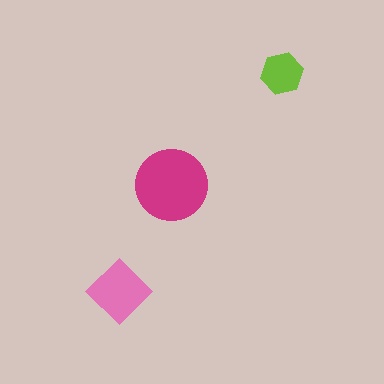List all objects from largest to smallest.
The magenta circle, the pink diamond, the lime hexagon.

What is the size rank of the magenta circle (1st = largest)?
1st.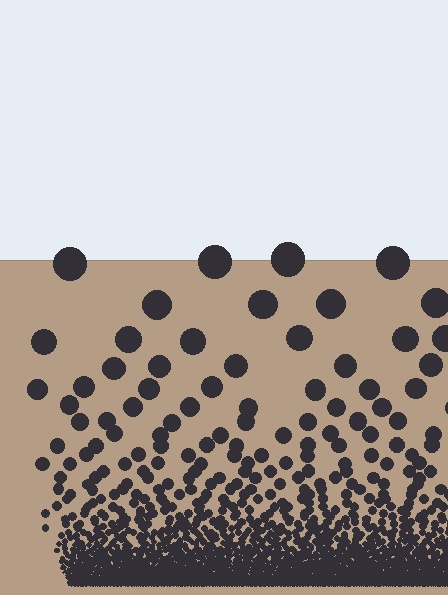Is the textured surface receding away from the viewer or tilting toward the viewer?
The surface appears to tilt toward the viewer. Texture elements get larger and sparser toward the top.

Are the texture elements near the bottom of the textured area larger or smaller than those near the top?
Smaller. The gradient is inverted — elements near the bottom are smaller and denser.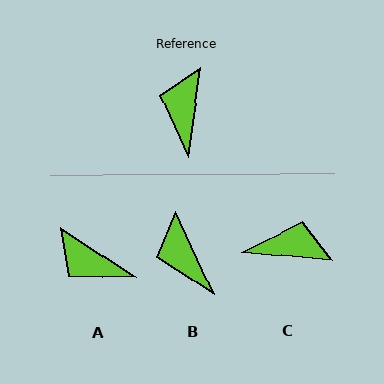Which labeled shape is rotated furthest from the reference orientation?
C, about 87 degrees away.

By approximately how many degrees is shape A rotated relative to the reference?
Approximately 65 degrees counter-clockwise.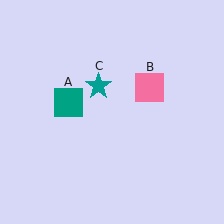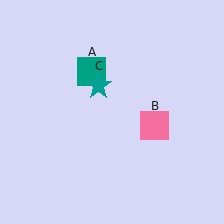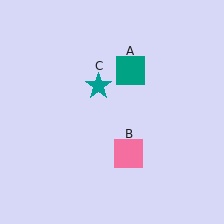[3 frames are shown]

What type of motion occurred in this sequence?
The teal square (object A), pink square (object B) rotated clockwise around the center of the scene.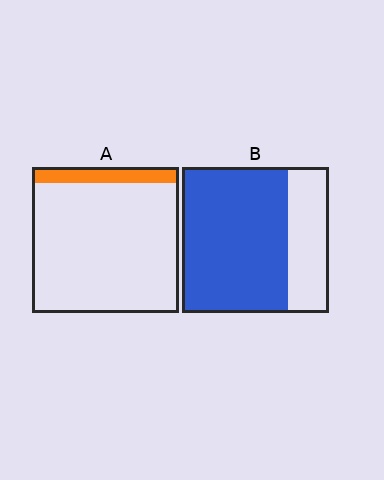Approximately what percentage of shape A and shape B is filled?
A is approximately 10% and B is approximately 70%.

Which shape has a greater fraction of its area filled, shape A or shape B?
Shape B.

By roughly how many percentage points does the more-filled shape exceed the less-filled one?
By roughly 60 percentage points (B over A).